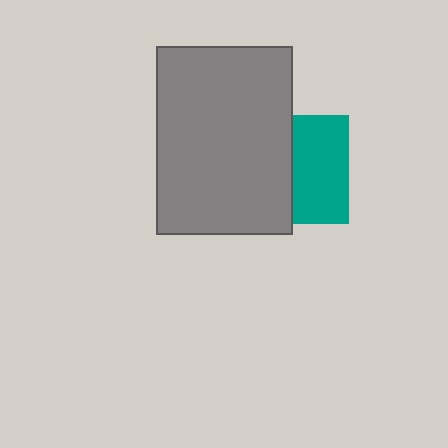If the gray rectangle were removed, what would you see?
You would see the complete teal square.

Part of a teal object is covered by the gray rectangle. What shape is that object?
It is a square.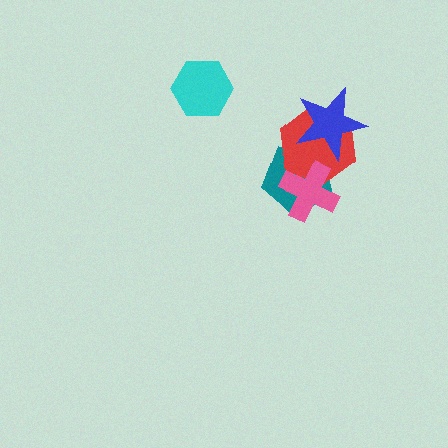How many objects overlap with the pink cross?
2 objects overlap with the pink cross.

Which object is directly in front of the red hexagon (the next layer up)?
The blue star is directly in front of the red hexagon.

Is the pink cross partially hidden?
No, no other shape covers it.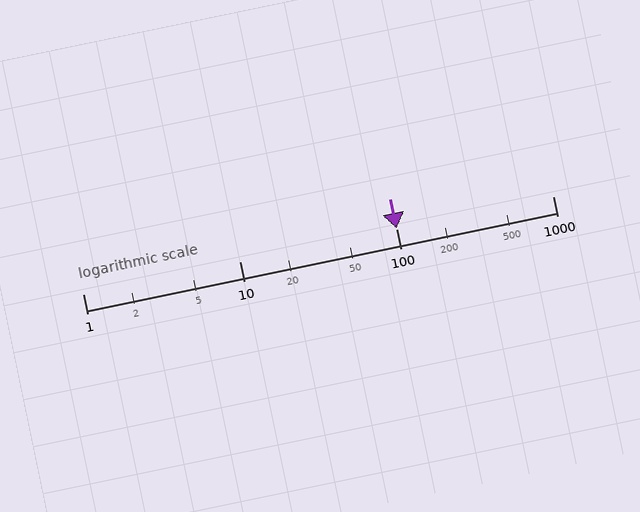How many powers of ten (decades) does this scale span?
The scale spans 3 decades, from 1 to 1000.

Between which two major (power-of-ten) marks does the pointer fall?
The pointer is between 100 and 1000.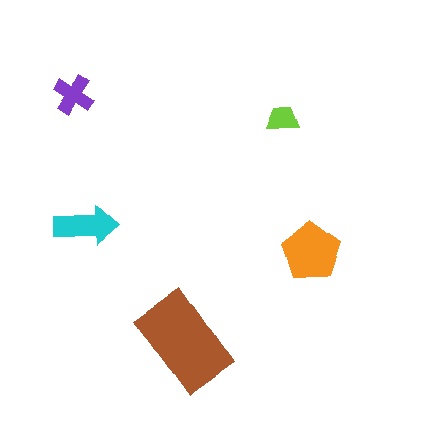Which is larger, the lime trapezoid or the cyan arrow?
The cyan arrow.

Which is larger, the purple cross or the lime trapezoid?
The purple cross.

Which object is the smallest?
The lime trapezoid.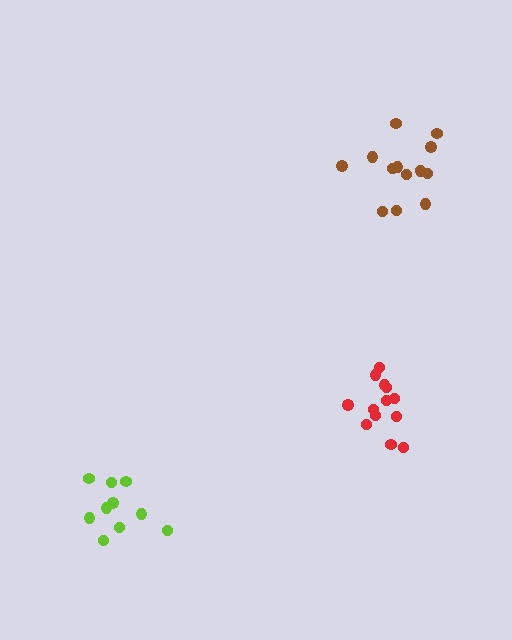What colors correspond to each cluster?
The clusters are colored: brown, red, lime.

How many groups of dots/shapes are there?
There are 3 groups.